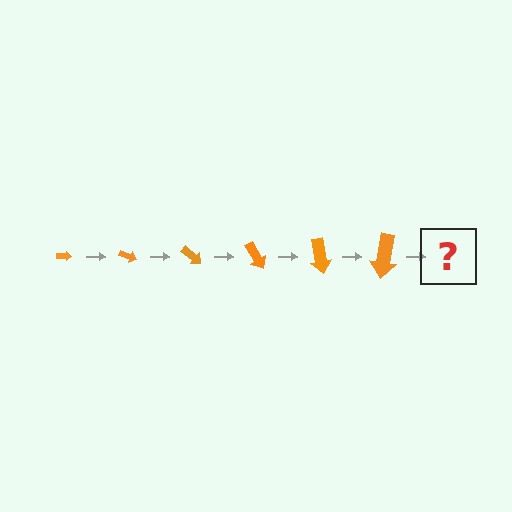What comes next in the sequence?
The next element should be an arrow, larger than the previous one and rotated 120 degrees from the start.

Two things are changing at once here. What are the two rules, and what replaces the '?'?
The two rules are that the arrow grows larger each step and it rotates 20 degrees each step. The '?' should be an arrow, larger than the previous one and rotated 120 degrees from the start.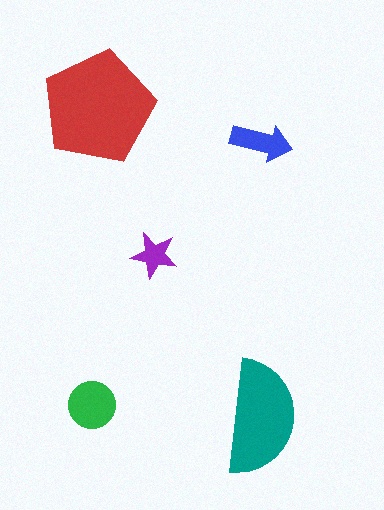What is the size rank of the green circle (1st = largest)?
3rd.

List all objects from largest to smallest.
The red pentagon, the teal semicircle, the green circle, the blue arrow, the purple star.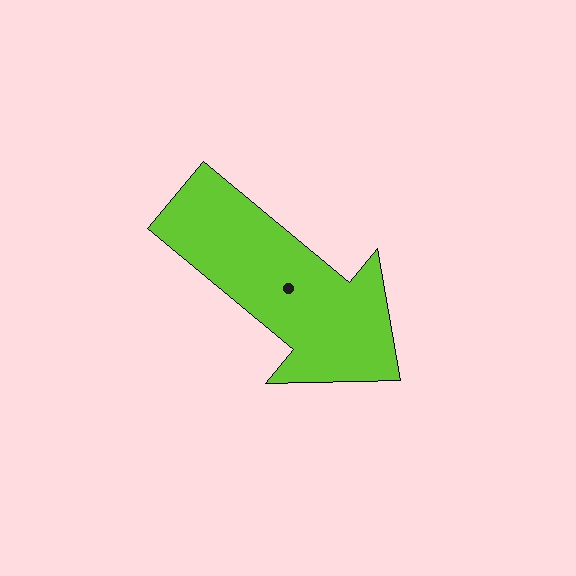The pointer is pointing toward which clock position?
Roughly 4 o'clock.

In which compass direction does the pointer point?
Southeast.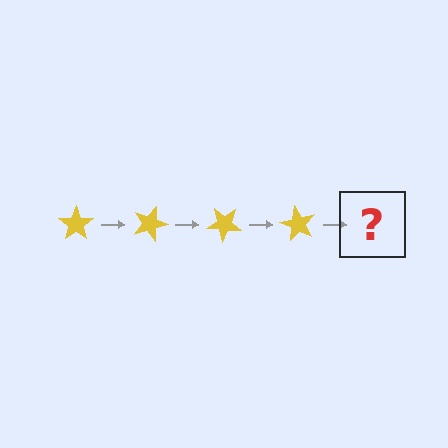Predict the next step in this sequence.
The next step is a yellow star rotated 80 degrees.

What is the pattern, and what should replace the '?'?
The pattern is that the star rotates 20 degrees each step. The '?' should be a yellow star rotated 80 degrees.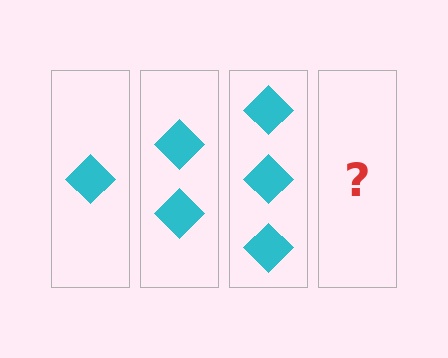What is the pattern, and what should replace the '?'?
The pattern is that each step adds one more diamond. The '?' should be 4 diamonds.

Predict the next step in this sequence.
The next step is 4 diamonds.